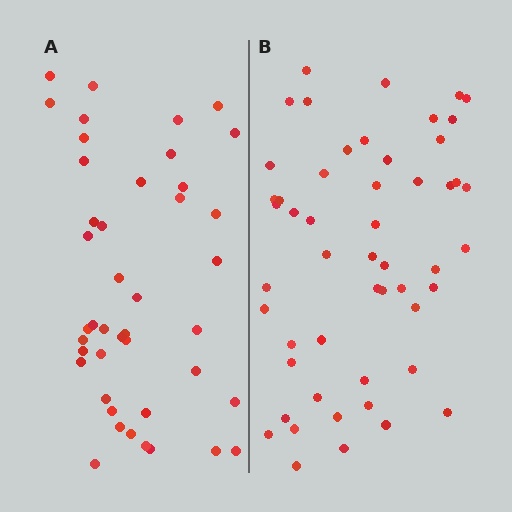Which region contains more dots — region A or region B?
Region B (the right region) has more dots.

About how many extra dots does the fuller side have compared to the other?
Region B has roughly 8 or so more dots than region A.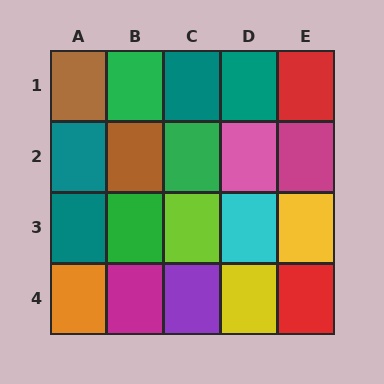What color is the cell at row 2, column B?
Brown.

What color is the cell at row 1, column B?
Green.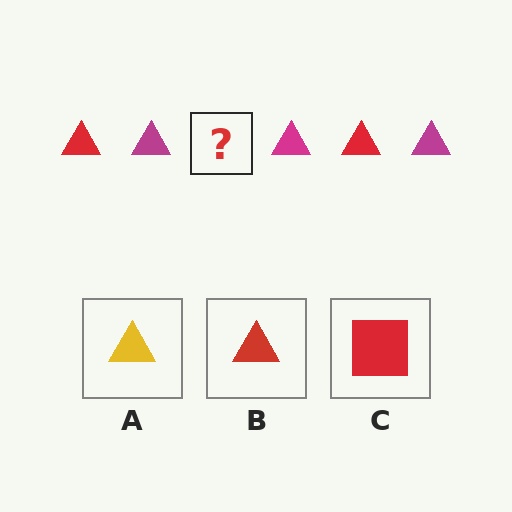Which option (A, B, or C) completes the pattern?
B.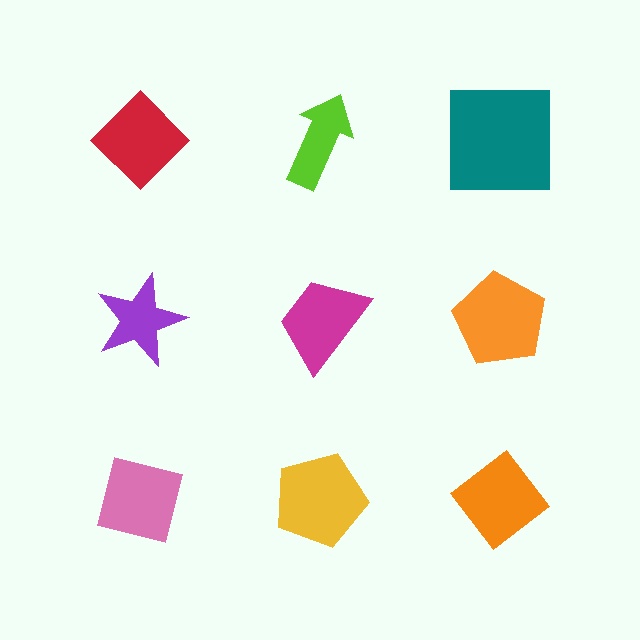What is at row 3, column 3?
An orange diamond.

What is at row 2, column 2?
A magenta trapezoid.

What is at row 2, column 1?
A purple star.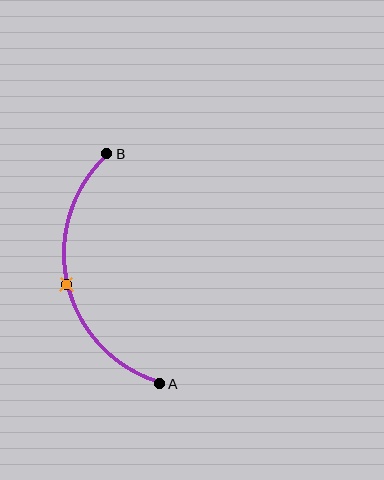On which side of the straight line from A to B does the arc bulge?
The arc bulges to the left of the straight line connecting A and B.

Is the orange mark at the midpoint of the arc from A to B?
Yes. The orange mark lies on the arc at equal arc-length from both A and B — it is the arc midpoint.